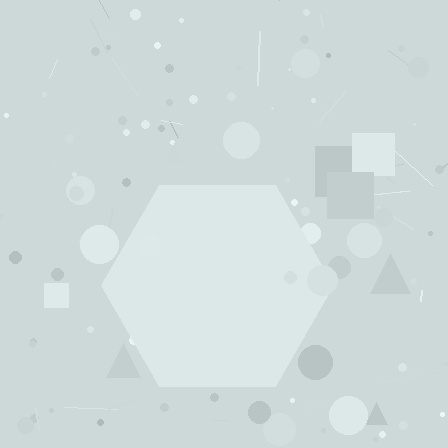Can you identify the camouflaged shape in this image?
The camouflaged shape is a hexagon.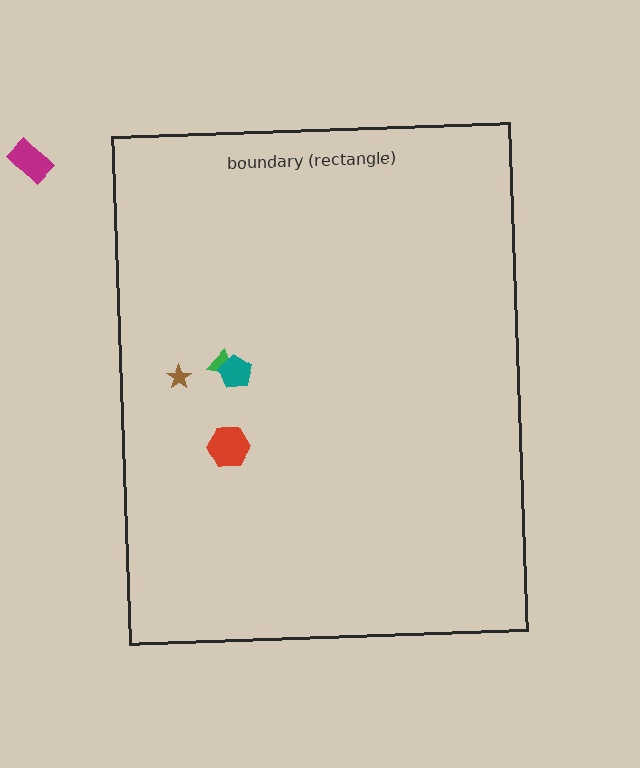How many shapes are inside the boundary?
4 inside, 1 outside.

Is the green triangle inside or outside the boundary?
Inside.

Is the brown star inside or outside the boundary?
Inside.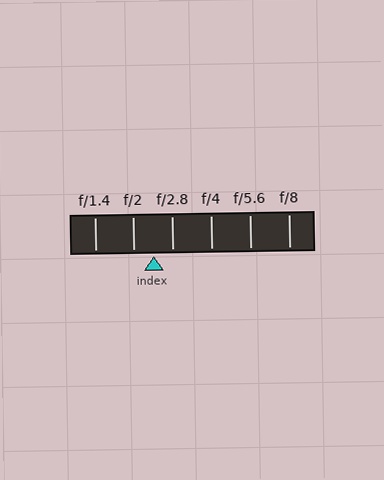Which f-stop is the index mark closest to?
The index mark is closest to f/2.8.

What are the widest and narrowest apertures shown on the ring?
The widest aperture shown is f/1.4 and the narrowest is f/8.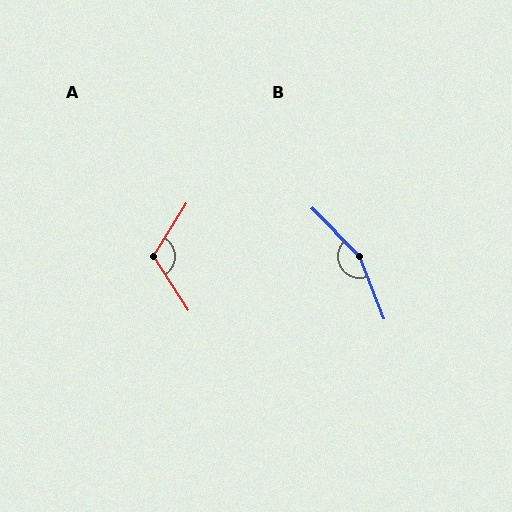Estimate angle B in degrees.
Approximately 157 degrees.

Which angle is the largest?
B, at approximately 157 degrees.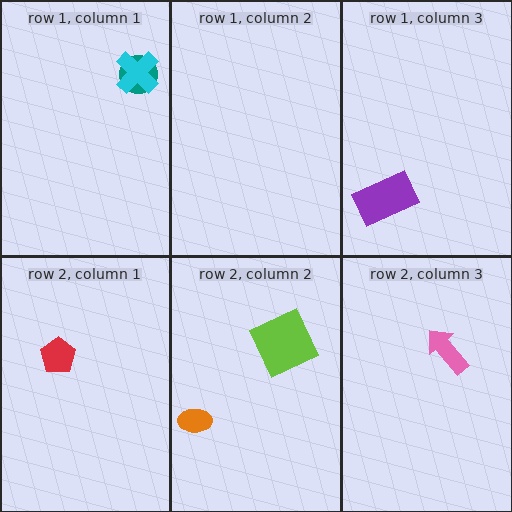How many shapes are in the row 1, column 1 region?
2.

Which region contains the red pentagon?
The row 2, column 1 region.